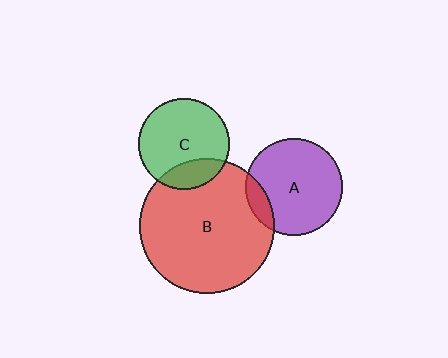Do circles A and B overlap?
Yes.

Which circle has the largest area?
Circle B (red).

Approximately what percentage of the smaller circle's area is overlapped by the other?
Approximately 15%.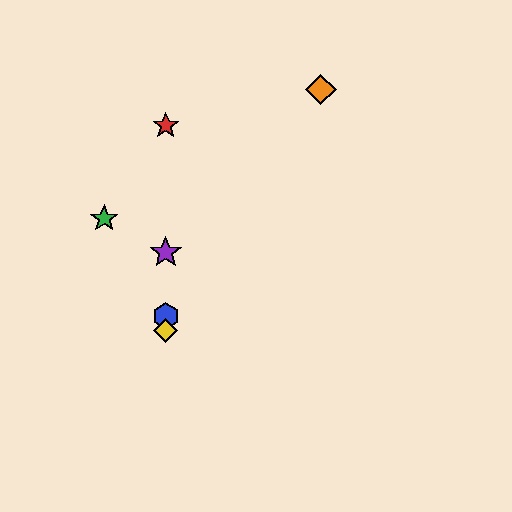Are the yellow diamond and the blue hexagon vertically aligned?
Yes, both are at x≈166.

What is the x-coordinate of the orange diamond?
The orange diamond is at x≈321.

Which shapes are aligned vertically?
The red star, the blue hexagon, the yellow diamond, the purple star are aligned vertically.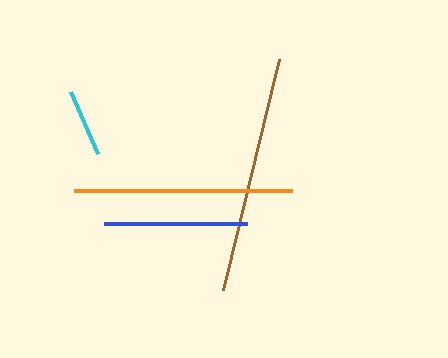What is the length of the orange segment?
The orange segment is approximately 218 pixels long.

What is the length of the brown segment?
The brown segment is approximately 238 pixels long.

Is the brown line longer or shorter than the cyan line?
The brown line is longer than the cyan line.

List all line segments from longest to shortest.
From longest to shortest: brown, orange, blue, cyan.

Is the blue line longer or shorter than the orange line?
The orange line is longer than the blue line.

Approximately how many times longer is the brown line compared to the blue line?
The brown line is approximately 1.7 times the length of the blue line.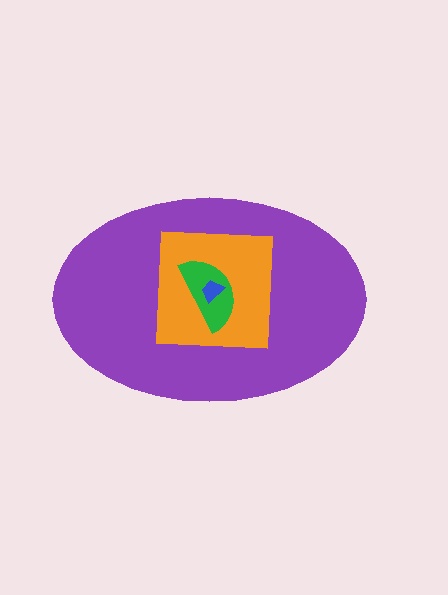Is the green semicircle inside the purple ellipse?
Yes.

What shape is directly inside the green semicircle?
The blue trapezoid.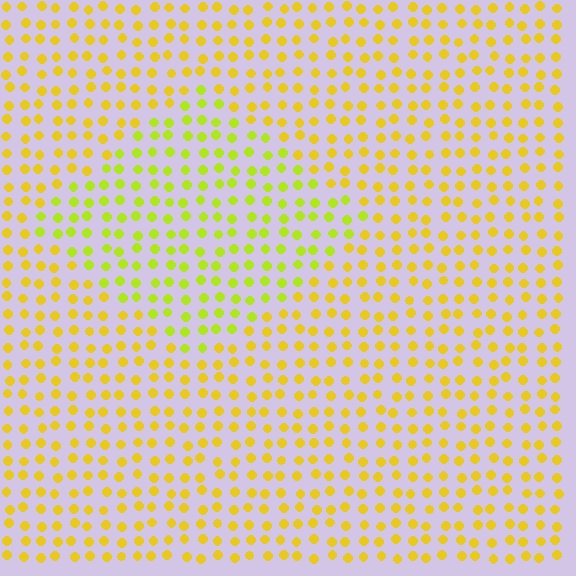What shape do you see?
I see a diamond.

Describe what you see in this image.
The image is filled with small yellow elements in a uniform arrangement. A diamond-shaped region is visible where the elements are tinted to a slightly different hue, forming a subtle color boundary.